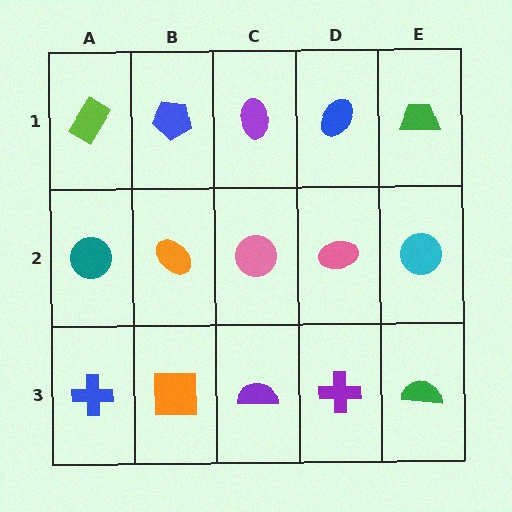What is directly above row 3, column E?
A cyan circle.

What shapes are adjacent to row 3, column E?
A cyan circle (row 2, column E), a purple cross (row 3, column D).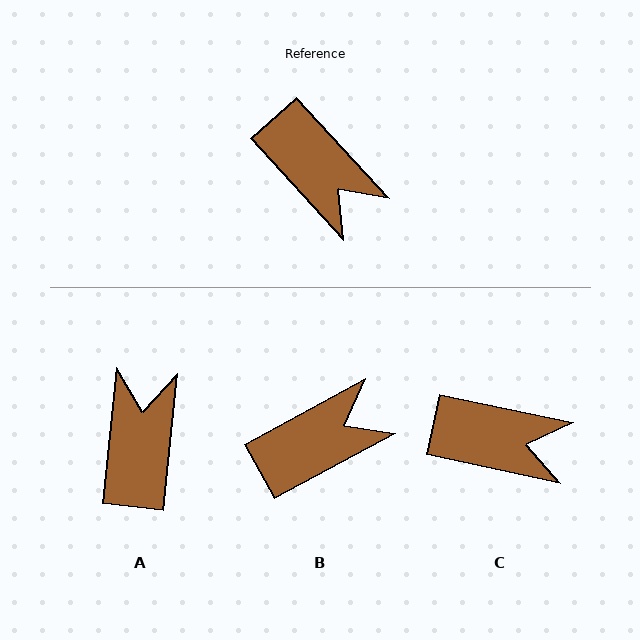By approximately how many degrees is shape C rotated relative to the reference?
Approximately 36 degrees counter-clockwise.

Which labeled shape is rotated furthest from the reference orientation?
A, about 132 degrees away.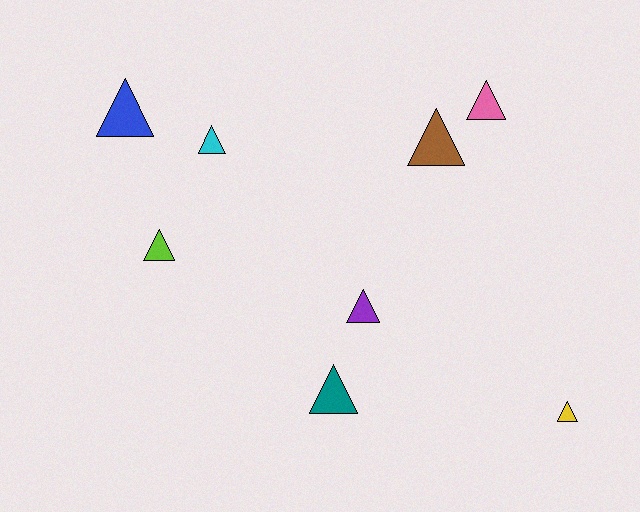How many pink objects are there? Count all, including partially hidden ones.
There is 1 pink object.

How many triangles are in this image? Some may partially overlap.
There are 8 triangles.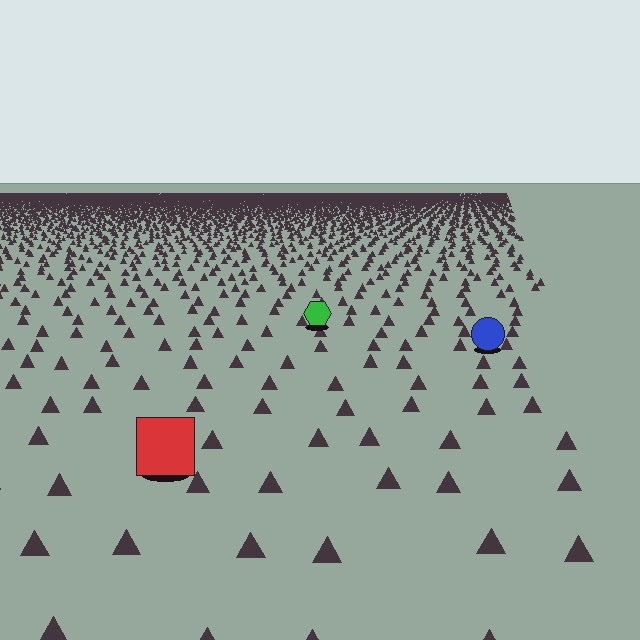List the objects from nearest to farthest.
From nearest to farthest: the red square, the blue circle, the green hexagon.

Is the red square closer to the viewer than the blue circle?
Yes. The red square is closer — you can tell from the texture gradient: the ground texture is coarser near it.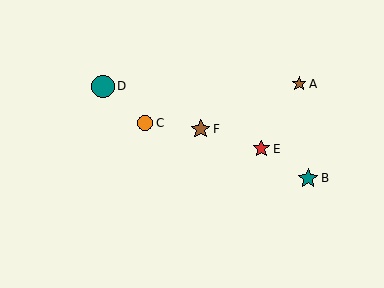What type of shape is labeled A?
Shape A is a brown star.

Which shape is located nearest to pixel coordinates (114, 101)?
The teal circle (labeled D) at (103, 86) is nearest to that location.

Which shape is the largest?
The teal circle (labeled D) is the largest.